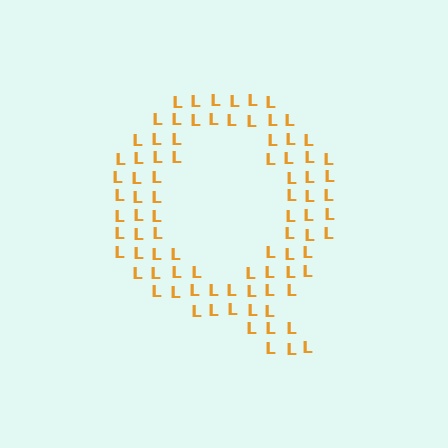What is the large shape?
The large shape is the letter Q.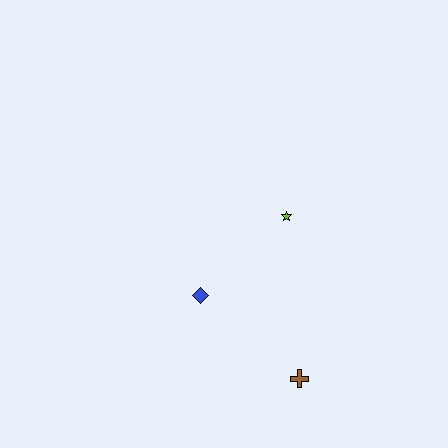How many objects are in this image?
There are 3 objects.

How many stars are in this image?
There is 1 star.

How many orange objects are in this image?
There are no orange objects.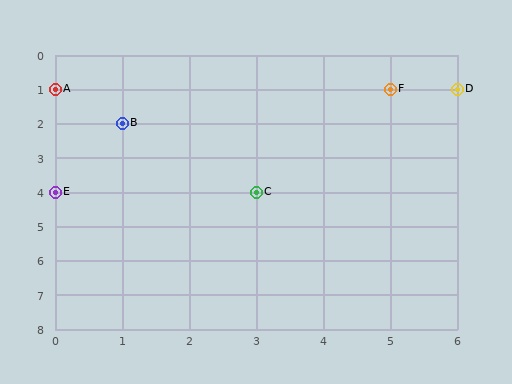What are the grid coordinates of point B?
Point B is at grid coordinates (1, 2).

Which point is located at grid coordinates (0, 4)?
Point E is at (0, 4).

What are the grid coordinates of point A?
Point A is at grid coordinates (0, 1).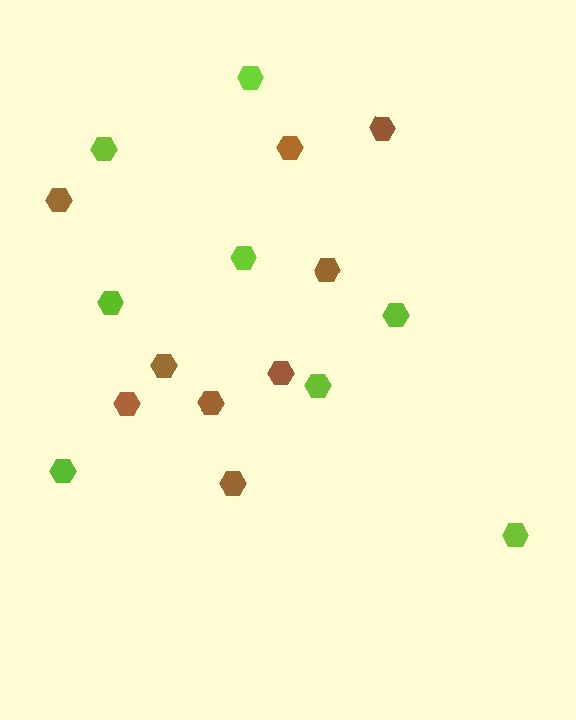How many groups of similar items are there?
There are 2 groups: one group of brown hexagons (9) and one group of lime hexagons (8).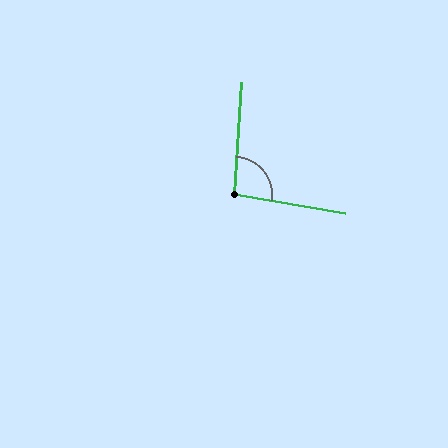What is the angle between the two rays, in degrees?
Approximately 96 degrees.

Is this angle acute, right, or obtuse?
It is obtuse.